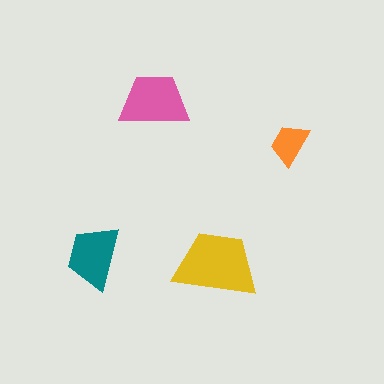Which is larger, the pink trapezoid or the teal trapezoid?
The pink one.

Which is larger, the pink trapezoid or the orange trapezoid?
The pink one.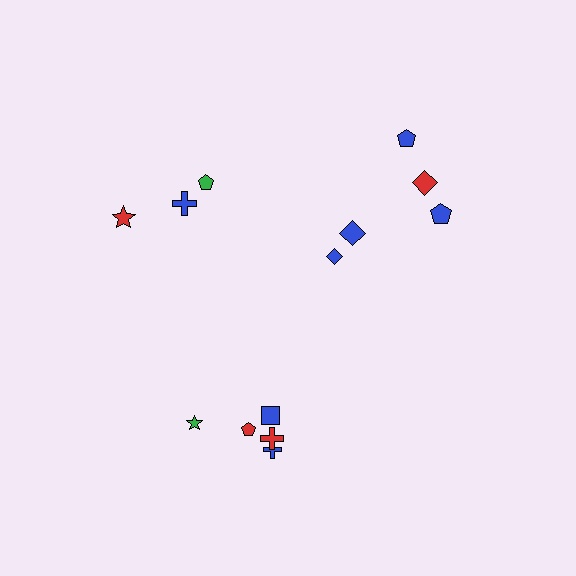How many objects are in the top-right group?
There are 5 objects.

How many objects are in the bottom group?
There are 5 objects.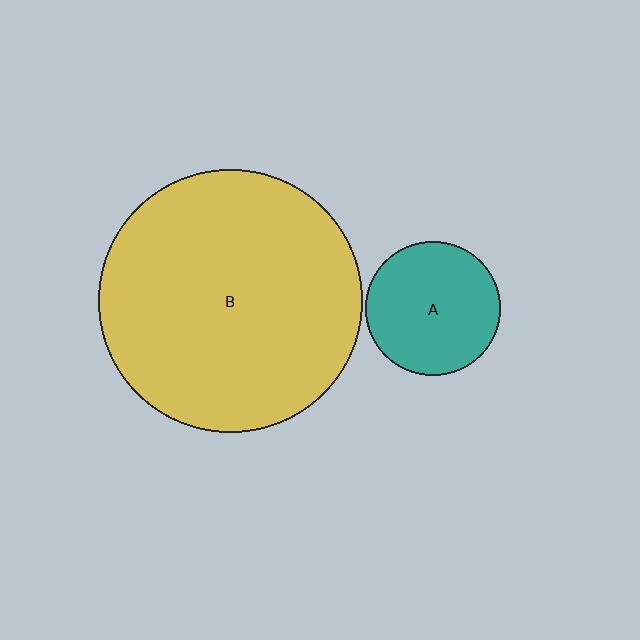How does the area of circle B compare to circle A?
Approximately 3.8 times.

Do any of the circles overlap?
No, none of the circles overlap.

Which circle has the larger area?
Circle B (yellow).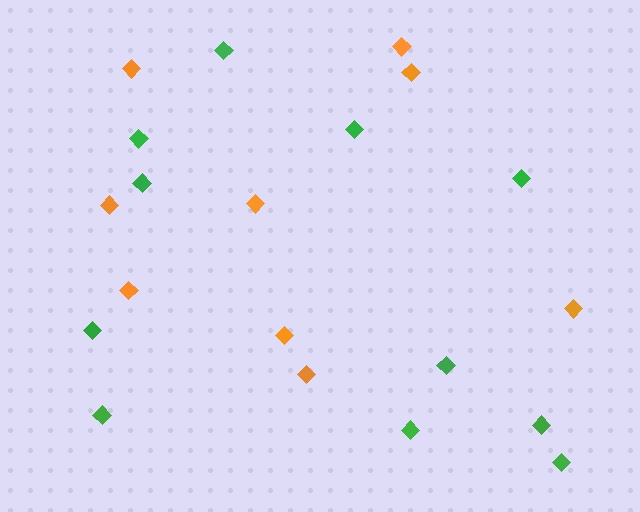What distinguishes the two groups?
There are 2 groups: one group of orange diamonds (9) and one group of green diamonds (11).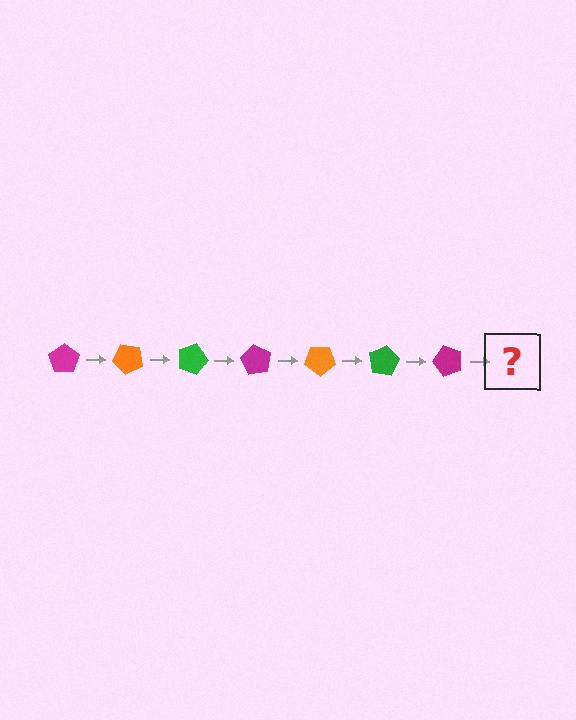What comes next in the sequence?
The next element should be an orange pentagon, rotated 315 degrees from the start.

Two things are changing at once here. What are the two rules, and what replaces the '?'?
The two rules are that it rotates 45 degrees each step and the color cycles through magenta, orange, and green. The '?' should be an orange pentagon, rotated 315 degrees from the start.